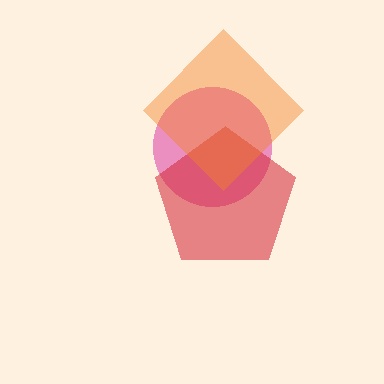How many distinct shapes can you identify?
There are 3 distinct shapes: a magenta circle, a red pentagon, an orange diamond.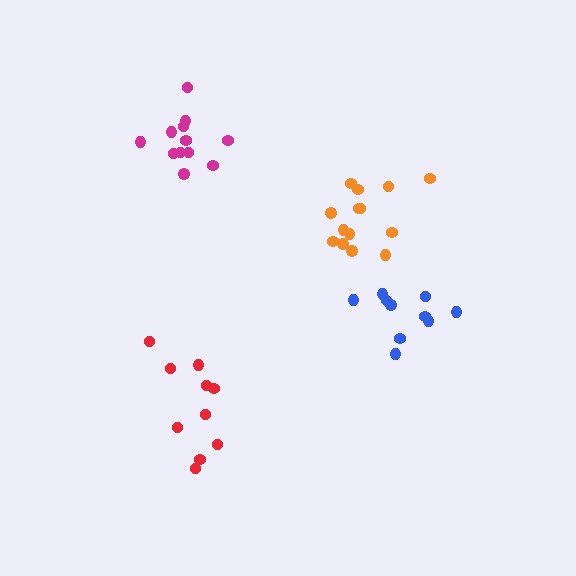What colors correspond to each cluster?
The clusters are colored: orange, red, magenta, blue.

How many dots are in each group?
Group 1: 14 dots, Group 2: 10 dots, Group 3: 12 dots, Group 4: 10 dots (46 total).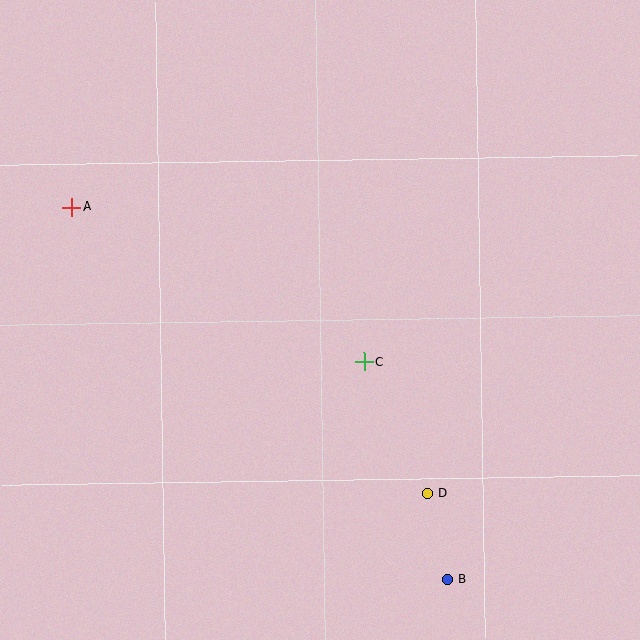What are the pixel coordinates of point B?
Point B is at (447, 579).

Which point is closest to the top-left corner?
Point A is closest to the top-left corner.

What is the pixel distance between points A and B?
The distance between A and B is 529 pixels.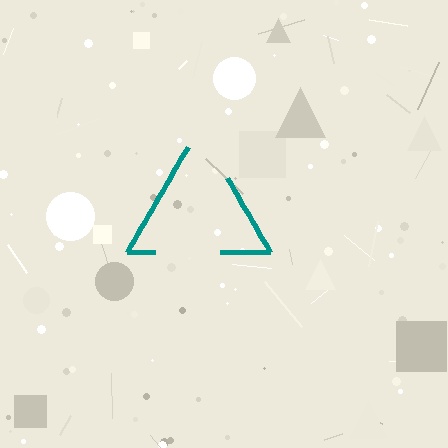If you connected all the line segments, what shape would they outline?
They would outline a triangle.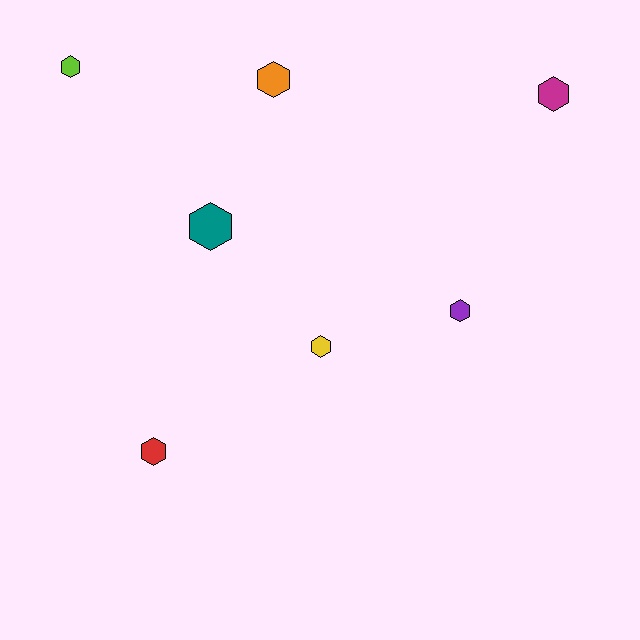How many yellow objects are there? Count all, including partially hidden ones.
There is 1 yellow object.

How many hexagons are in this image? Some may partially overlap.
There are 7 hexagons.